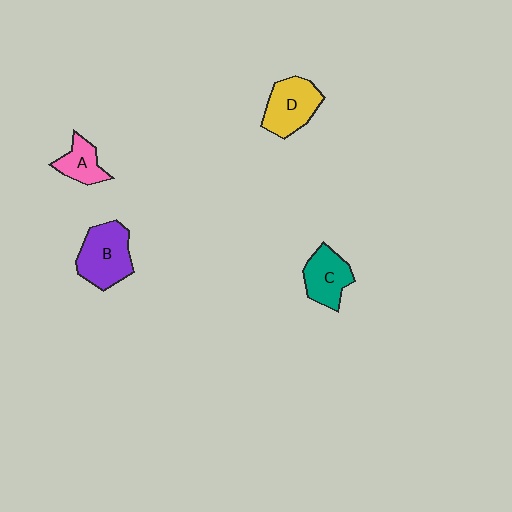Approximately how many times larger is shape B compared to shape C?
Approximately 1.3 times.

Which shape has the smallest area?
Shape A (pink).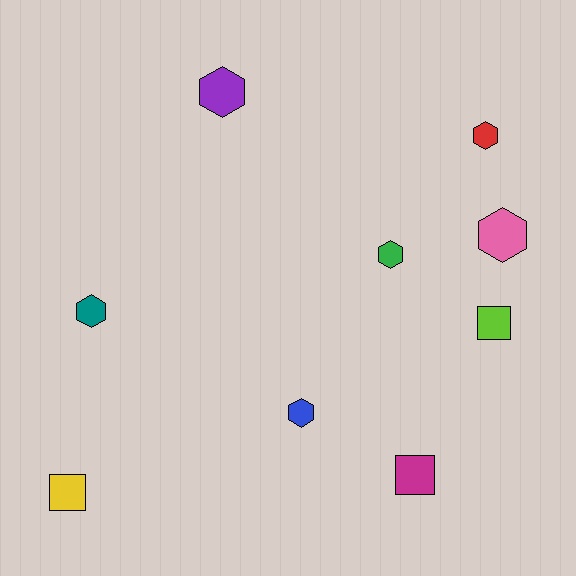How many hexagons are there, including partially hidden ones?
There are 6 hexagons.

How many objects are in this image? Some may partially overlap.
There are 9 objects.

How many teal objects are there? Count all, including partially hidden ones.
There is 1 teal object.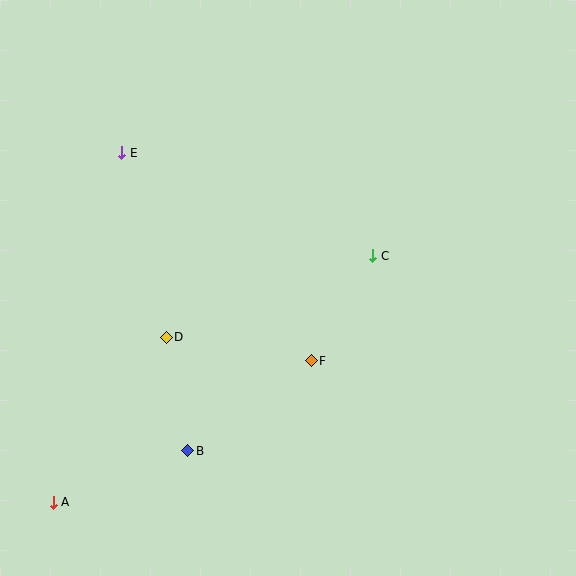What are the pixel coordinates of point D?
Point D is at (166, 337).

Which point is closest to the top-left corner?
Point E is closest to the top-left corner.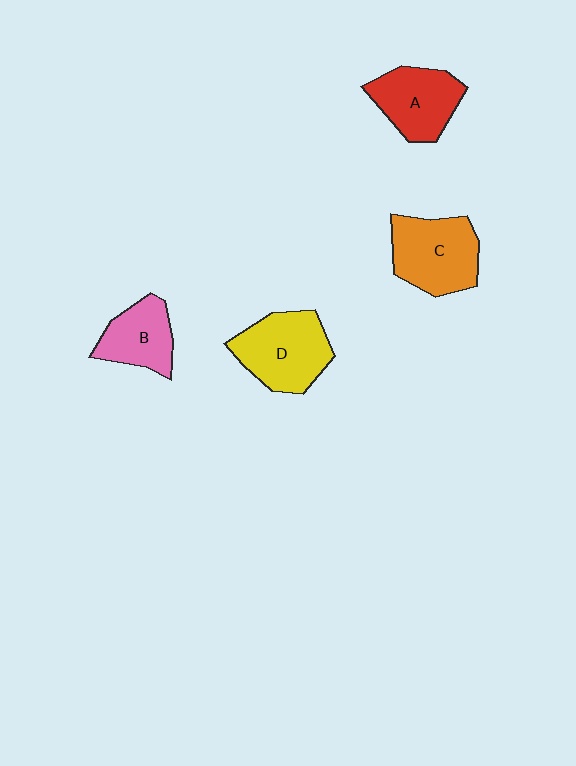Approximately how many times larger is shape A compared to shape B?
Approximately 1.2 times.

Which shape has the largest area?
Shape D (yellow).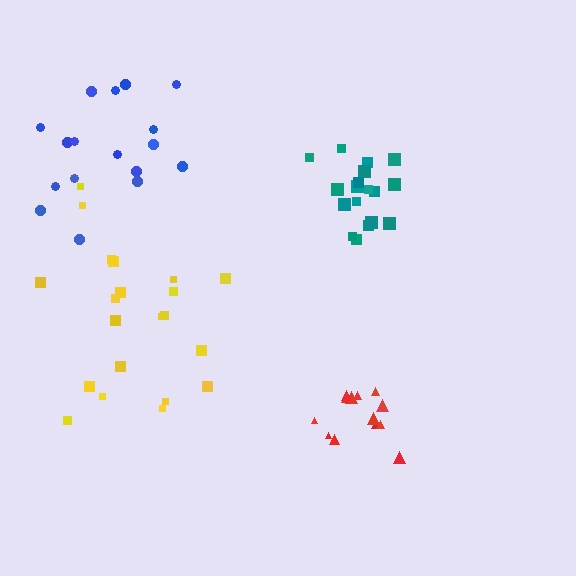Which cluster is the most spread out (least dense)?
Blue.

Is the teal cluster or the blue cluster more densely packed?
Teal.